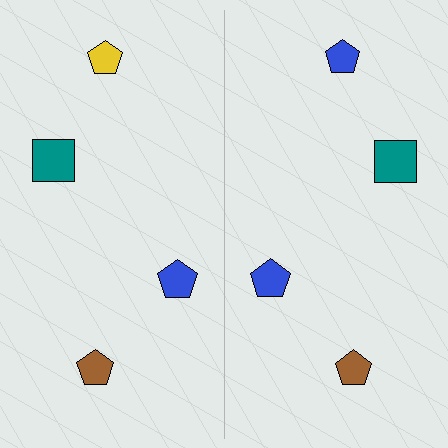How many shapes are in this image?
There are 8 shapes in this image.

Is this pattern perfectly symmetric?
No, the pattern is not perfectly symmetric. The blue pentagon on the right side breaks the symmetry — its mirror counterpart is yellow.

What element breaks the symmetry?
The blue pentagon on the right side breaks the symmetry — its mirror counterpart is yellow.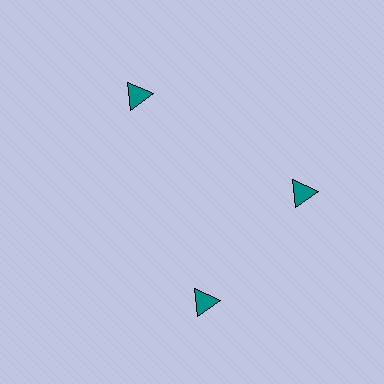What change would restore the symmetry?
The symmetry would be restored by rotating it back into even spacing with its neighbors so that all 3 triangles sit at equal angles and equal distance from the center.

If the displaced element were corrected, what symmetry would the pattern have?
It would have 3-fold rotational symmetry — the pattern would map onto itself every 120 degrees.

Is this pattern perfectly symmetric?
No. The 3 teal triangles are arranged in a ring, but one element near the 7 o'clock position is rotated out of alignment along the ring, breaking the 3-fold rotational symmetry.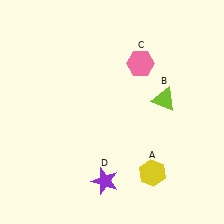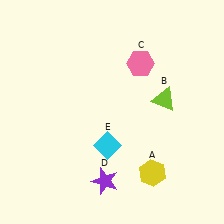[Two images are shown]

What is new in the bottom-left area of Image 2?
A cyan diamond (E) was added in the bottom-left area of Image 2.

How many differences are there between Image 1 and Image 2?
There is 1 difference between the two images.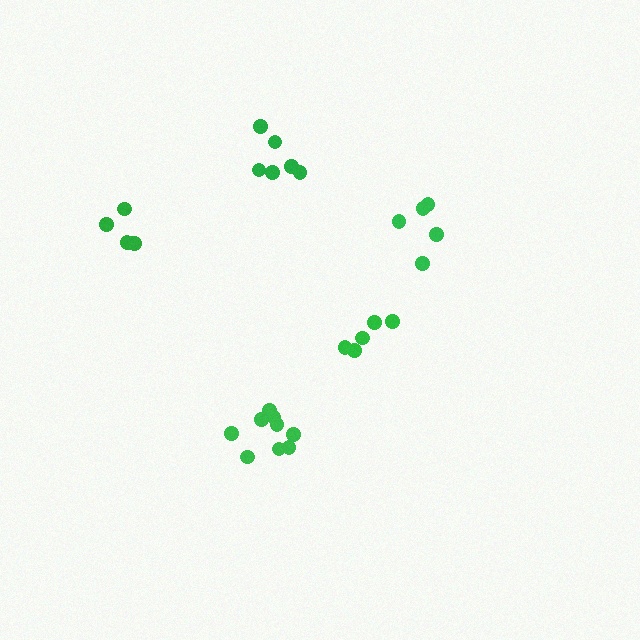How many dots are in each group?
Group 1: 5 dots, Group 2: 5 dots, Group 3: 6 dots, Group 4: 5 dots, Group 5: 9 dots (30 total).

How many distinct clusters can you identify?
There are 5 distinct clusters.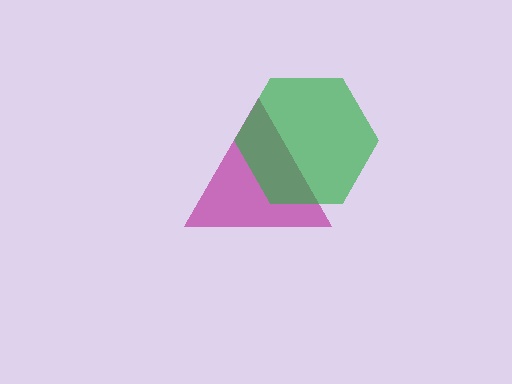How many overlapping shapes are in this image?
There are 2 overlapping shapes in the image.